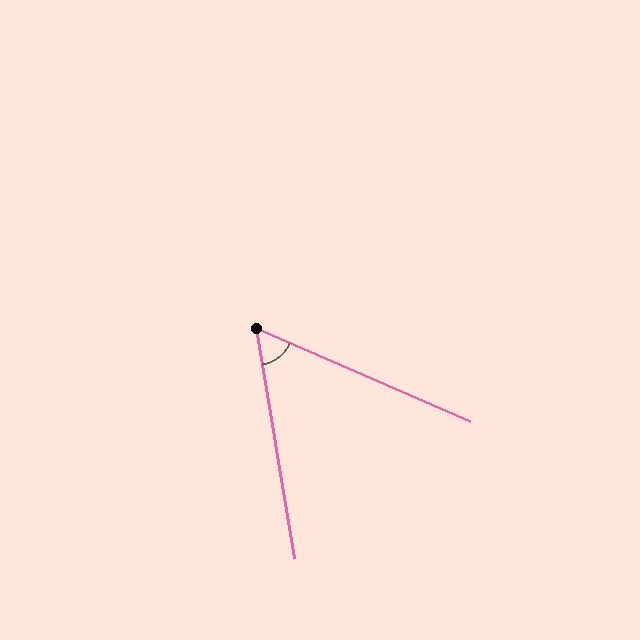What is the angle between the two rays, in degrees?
Approximately 57 degrees.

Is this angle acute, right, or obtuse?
It is acute.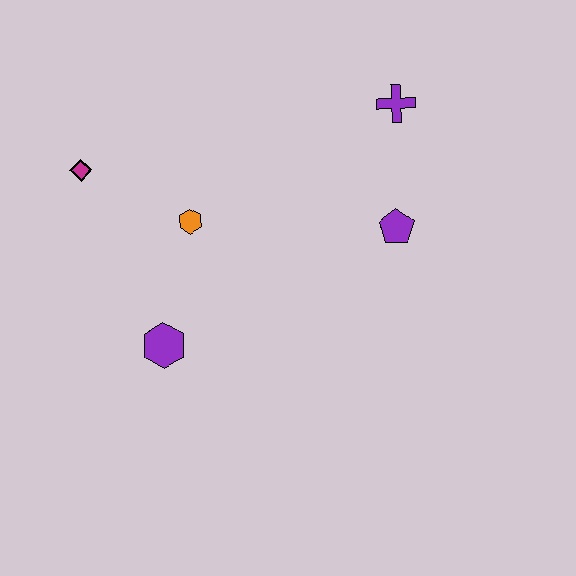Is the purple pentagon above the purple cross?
No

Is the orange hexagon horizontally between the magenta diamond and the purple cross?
Yes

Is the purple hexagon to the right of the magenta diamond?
Yes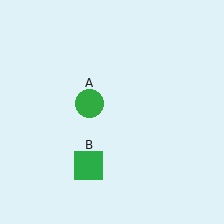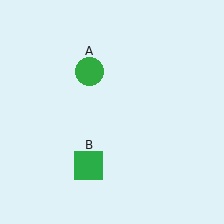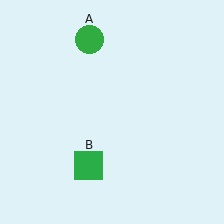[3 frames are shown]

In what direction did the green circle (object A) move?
The green circle (object A) moved up.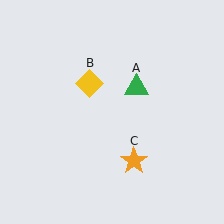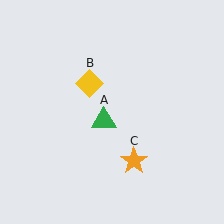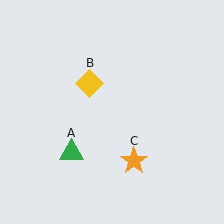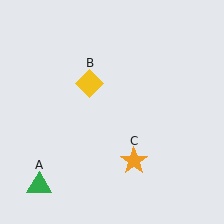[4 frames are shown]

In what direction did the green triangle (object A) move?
The green triangle (object A) moved down and to the left.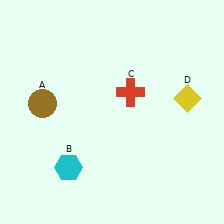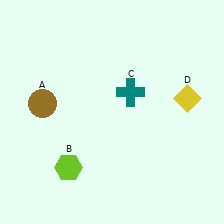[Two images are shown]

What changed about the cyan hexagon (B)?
In Image 1, B is cyan. In Image 2, it changed to lime.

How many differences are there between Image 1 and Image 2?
There are 2 differences between the two images.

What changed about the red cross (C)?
In Image 1, C is red. In Image 2, it changed to teal.